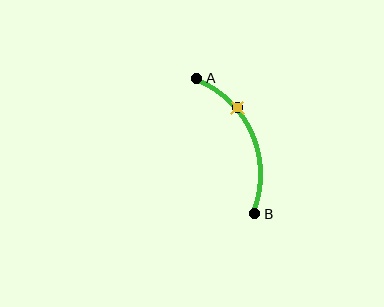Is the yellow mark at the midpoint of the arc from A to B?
No. The yellow mark lies on the arc but is closer to endpoint A. The arc midpoint would be at the point on the curve equidistant along the arc from both A and B.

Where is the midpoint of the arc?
The arc midpoint is the point on the curve farthest from the straight line joining A and B. It sits to the right of that line.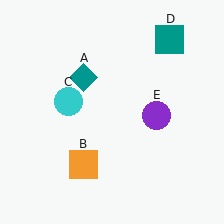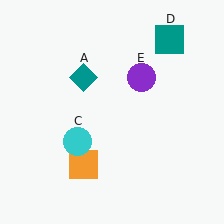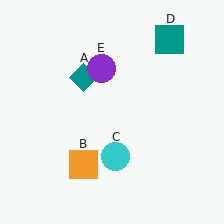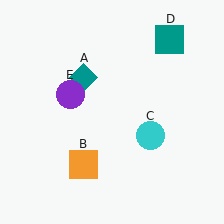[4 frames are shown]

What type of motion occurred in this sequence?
The cyan circle (object C), purple circle (object E) rotated counterclockwise around the center of the scene.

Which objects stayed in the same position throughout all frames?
Teal diamond (object A) and orange square (object B) and teal square (object D) remained stationary.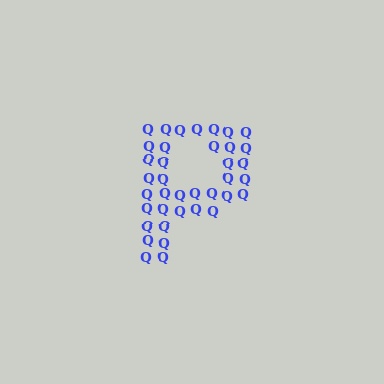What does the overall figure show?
The overall figure shows the letter P.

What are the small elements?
The small elements are letter Q's.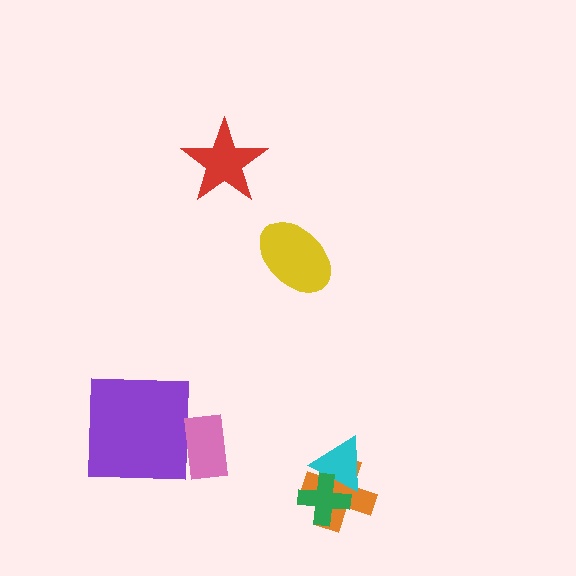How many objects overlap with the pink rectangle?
1 object overlaps with the pink rectangle.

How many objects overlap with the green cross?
2 objects overlap with the green cross.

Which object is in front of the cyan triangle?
The green cross is in front of the cyan triangle.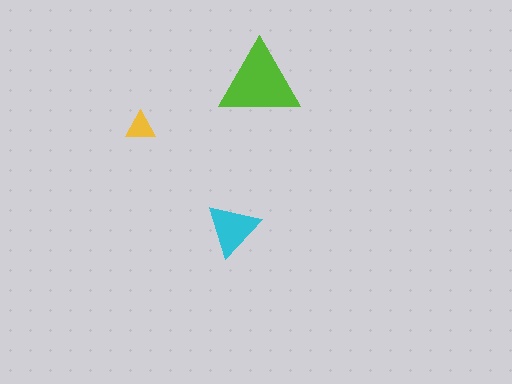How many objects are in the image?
There are 3 objects in the image.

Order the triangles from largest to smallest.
the lime one, the cyan one, the yellow one.